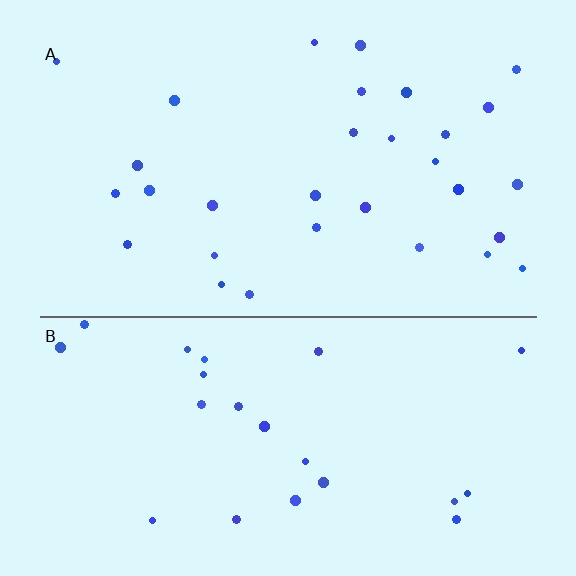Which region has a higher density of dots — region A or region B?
A (the top).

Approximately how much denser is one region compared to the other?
Approximately 1.3× — region A over region B.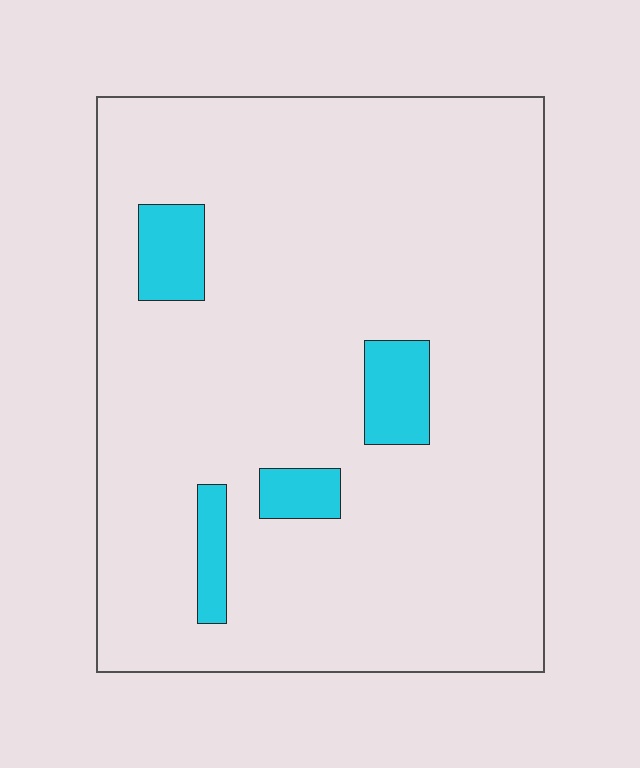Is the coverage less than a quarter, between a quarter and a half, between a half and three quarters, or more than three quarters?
Less than a quarter.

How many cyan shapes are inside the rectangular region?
4.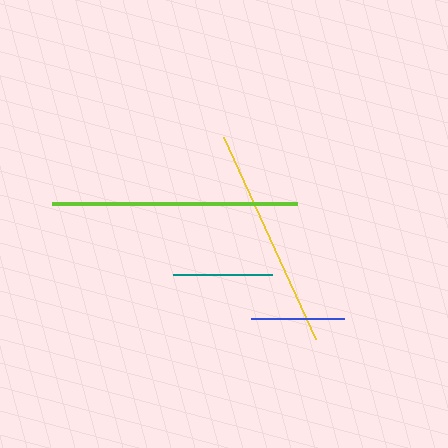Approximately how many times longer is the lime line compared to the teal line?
The lime line is approximately 2.5 times the length of the teal line.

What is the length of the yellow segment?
The yellow segment is approximately 222 pixels long.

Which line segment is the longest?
The lime line is the longest at approximately 245 pixels.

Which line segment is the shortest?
The blue line is the shortest at approximately 93 pixels.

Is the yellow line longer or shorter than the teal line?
The yellow line is longer than the teal line.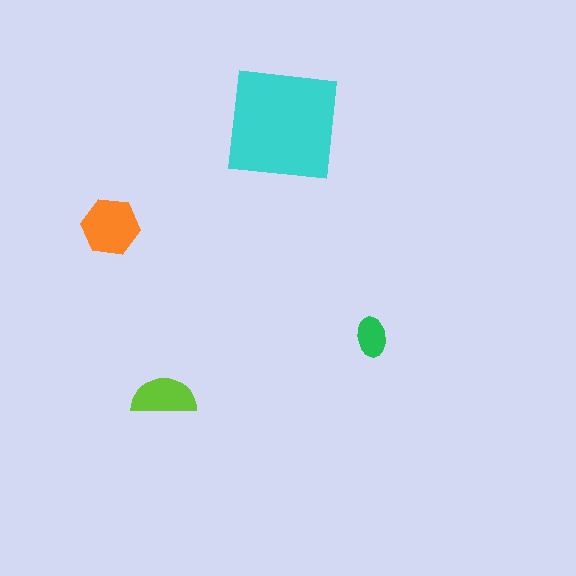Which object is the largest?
The cyan square.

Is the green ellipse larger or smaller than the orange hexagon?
Smaller.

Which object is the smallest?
The green ellipse.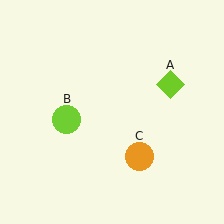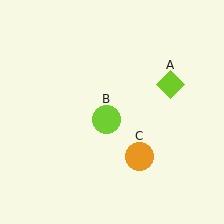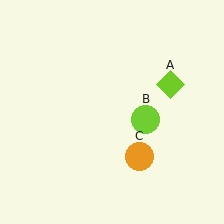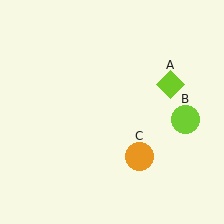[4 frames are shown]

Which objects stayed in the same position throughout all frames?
Lime diamond (object A) and orange circle (object C) remained stationary.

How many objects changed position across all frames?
1 object changed position: lime circle (object B).